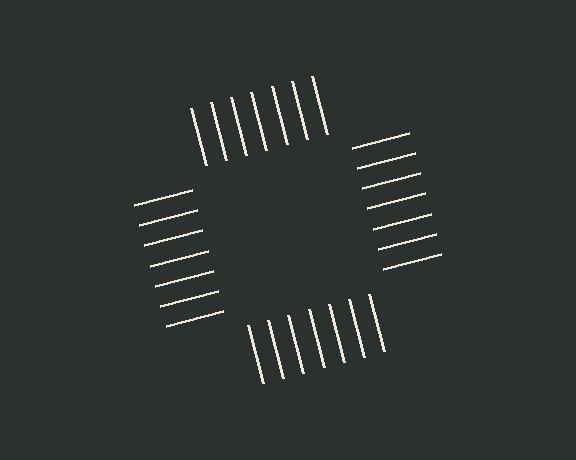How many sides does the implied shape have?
4 sides — the line-ends trace a square.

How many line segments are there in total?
28 — 7 along each of the 4 edges.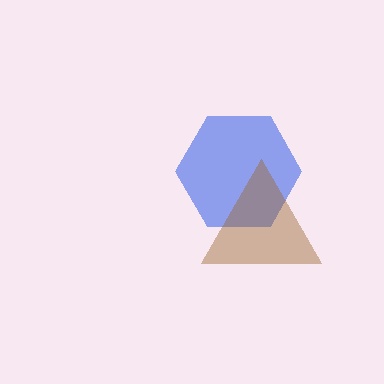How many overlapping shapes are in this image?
There are 2 overlapping shapes in the image.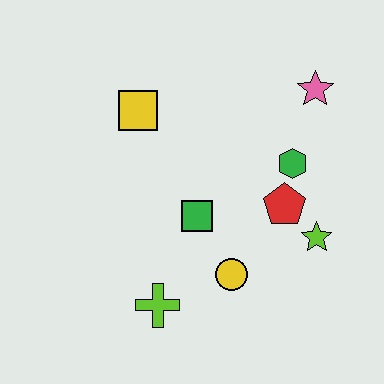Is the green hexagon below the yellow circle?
No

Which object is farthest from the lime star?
The yellow square is farthest from the lime star.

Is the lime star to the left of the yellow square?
No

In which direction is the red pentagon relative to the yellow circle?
The red pentagon is above the yellow circle.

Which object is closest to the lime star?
The red pentagon is closest to the lime star.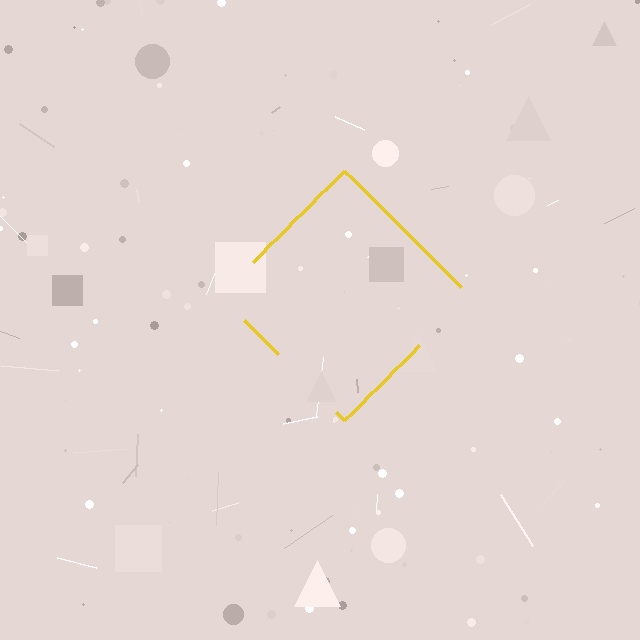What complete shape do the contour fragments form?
The contour fragments form a diamond.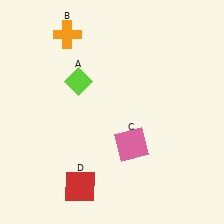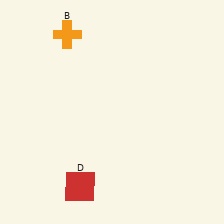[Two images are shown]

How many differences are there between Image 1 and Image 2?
There are 2 differences between the two images.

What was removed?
The lime diamond (A), the pink square (C) were removed in Image 2.